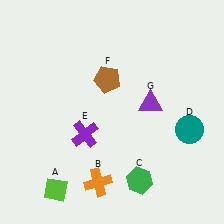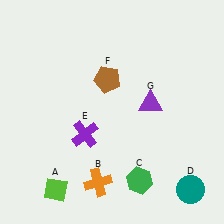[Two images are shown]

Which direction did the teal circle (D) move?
The teal circle (D) moved down.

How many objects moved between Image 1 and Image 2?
1 object moved between the two images.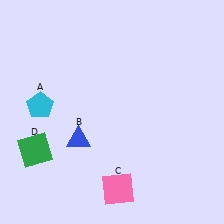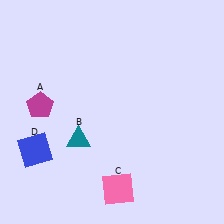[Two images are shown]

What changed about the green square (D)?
In Image 1, D is green. In Image 2, it changed to blue.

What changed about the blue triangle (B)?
In Image 1, B is blue. In Image 2, it changed to teal.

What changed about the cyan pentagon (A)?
In Image 1, A is cyan. In Image 2, it changed to magenta.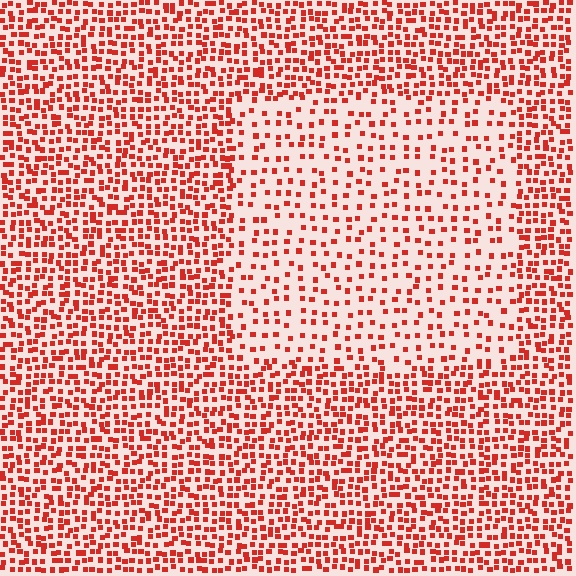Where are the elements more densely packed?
The elements are more densely packed outside the rectangle boundary.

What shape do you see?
I see a rectangle.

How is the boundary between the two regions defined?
The boundary is defined by a change in element density (approximately 2.1x ratio). All elements are the same color, size, and shape.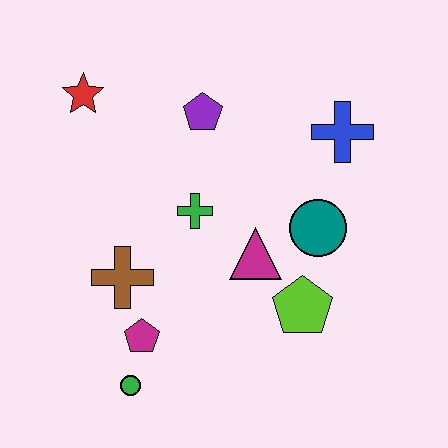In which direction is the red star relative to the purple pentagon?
The red star is to the left of the purple pentagon.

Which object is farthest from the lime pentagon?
The red star is farthest from the lime pentagon.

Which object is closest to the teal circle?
The magenta triangle is closest to the teal circle.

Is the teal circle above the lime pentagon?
Yes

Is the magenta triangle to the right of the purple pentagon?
Yes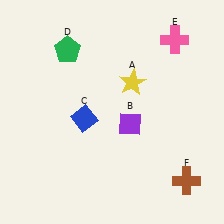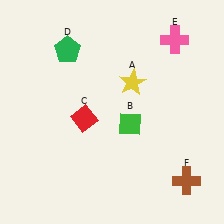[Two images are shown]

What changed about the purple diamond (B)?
In Image 1, B is purple. In Image 2, it changed to green.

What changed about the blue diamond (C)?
In Image 1, C is blue. In Image 2, it changed to red.